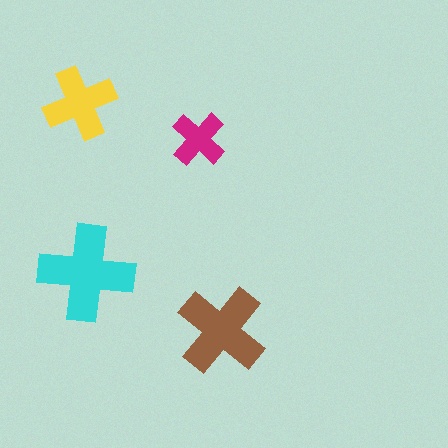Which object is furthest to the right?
The brown cross is rightmost.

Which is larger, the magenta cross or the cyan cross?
The cyan one.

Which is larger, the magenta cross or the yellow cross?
The yellow one.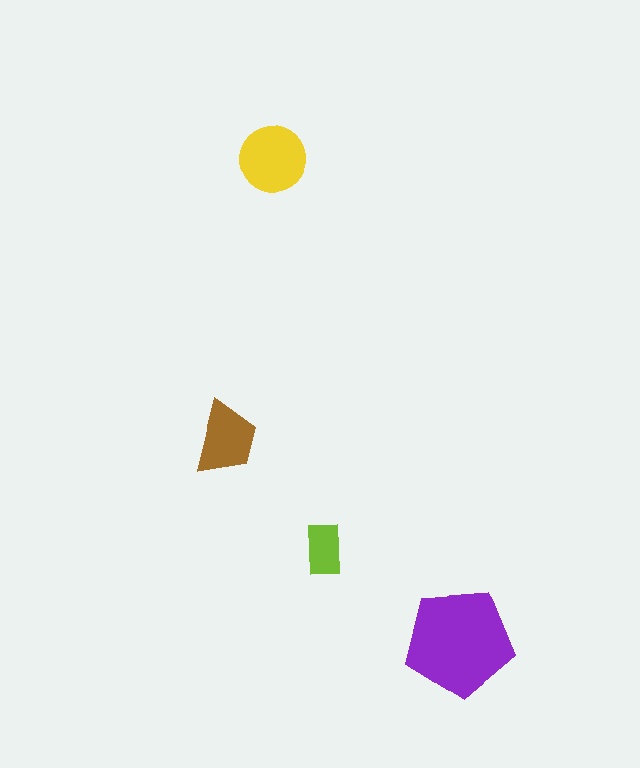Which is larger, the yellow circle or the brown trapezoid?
The yellow circle.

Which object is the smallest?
The lime rectangle.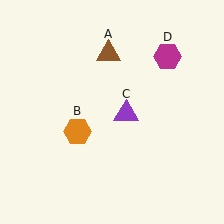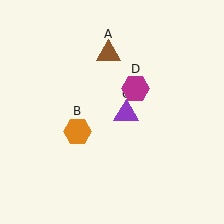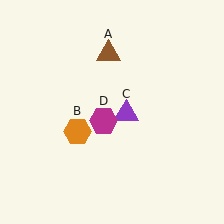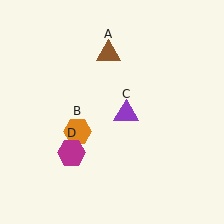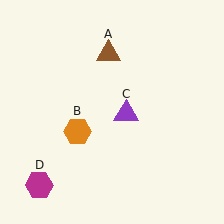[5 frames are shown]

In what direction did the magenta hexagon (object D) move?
The magenta hexagon (object D) moved down and to the left.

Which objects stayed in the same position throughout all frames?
Brown triangle (object A) and orange hexagon (object B) and purple triangle (object C) remained stationary.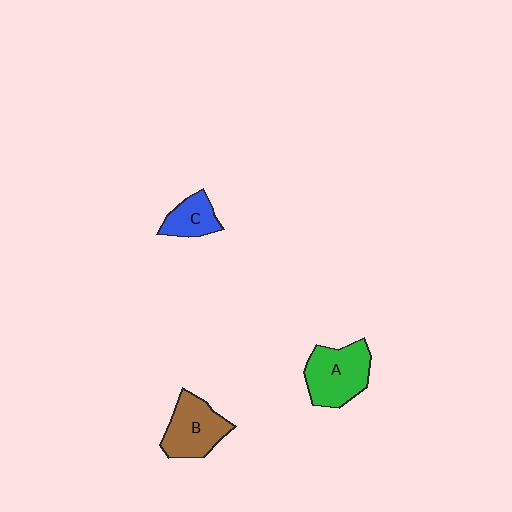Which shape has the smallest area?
Shape C (blue).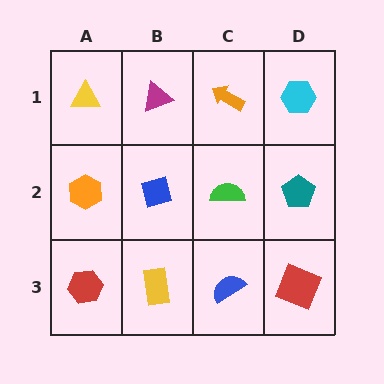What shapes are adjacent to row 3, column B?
A blue diamond (row 2, column B), a red hexagon (row 3, column A), a blue semicircle (row 3, column C).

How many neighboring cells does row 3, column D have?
2.